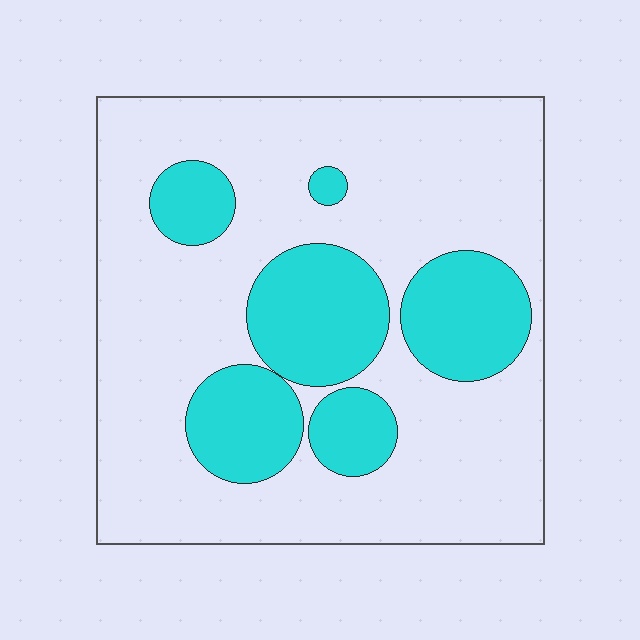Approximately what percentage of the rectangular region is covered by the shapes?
Approximately 25%.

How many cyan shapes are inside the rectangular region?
6.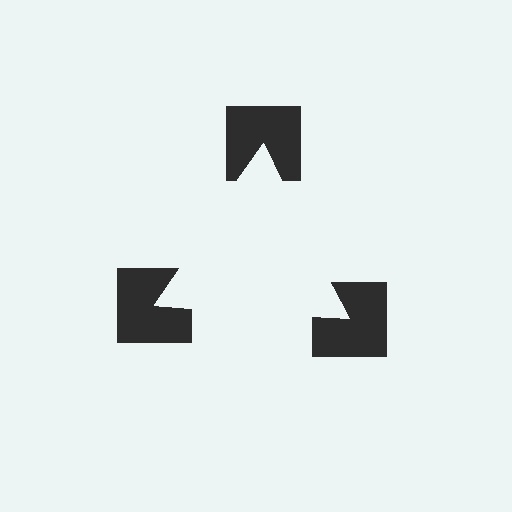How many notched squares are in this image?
There are 3 — one at each vertex of the illusory triangle.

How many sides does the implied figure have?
3 sides.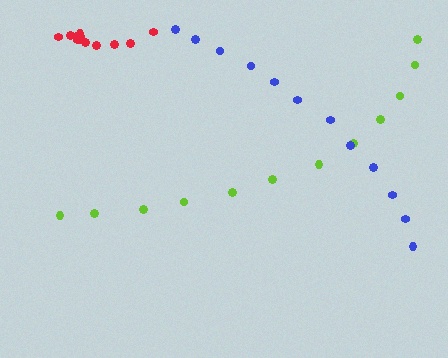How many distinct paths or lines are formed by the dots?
There are 3 distinct paths.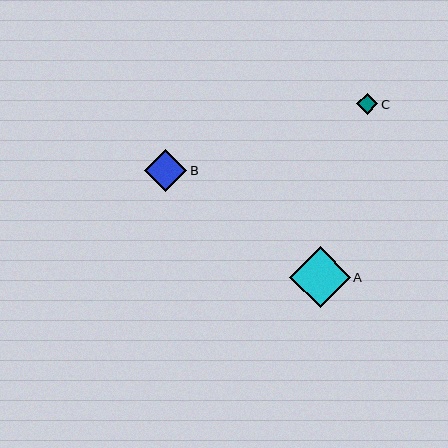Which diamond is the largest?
Diamond A is the largest with a size of approximately 61 pixels.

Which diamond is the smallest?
Diamond C is the smallest with a size of approximately 22 pixels.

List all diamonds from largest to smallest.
From largest to smallest: A, B, C.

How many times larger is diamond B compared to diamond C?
Diamond B is approximately 1.9 times the size of diamond C.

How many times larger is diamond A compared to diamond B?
Diamond A is approximately 1.5 times the size of diamond B.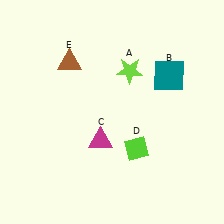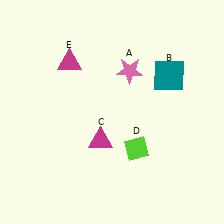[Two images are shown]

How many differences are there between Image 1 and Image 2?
There are 2 differences between the two images.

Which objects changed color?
A changed from lime to pink. E changed from brown to magenta.